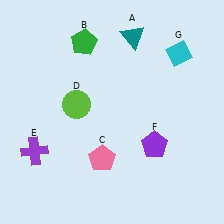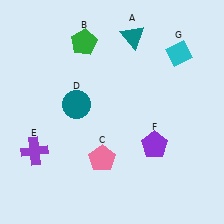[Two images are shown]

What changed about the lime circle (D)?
In Image 1, D is lime. In Image 2, it changed to teal.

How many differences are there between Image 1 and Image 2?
There is 1 difference between the two images.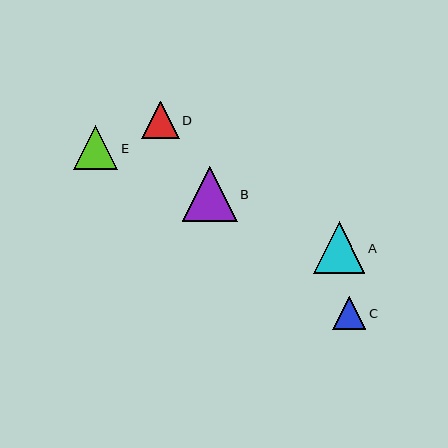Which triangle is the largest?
Triangle B is the largest with a size of approximately 55 pixels.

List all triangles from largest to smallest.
From largest to smallest: B, A, E, D, C.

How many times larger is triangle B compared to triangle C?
Triangle B is approximately 1.7 times the size of triangle C.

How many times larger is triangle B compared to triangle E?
Triangle B is approximately 1.3 times the size of triangle E.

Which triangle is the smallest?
Triangle C is the smallest with a size of approximately 33 pixels.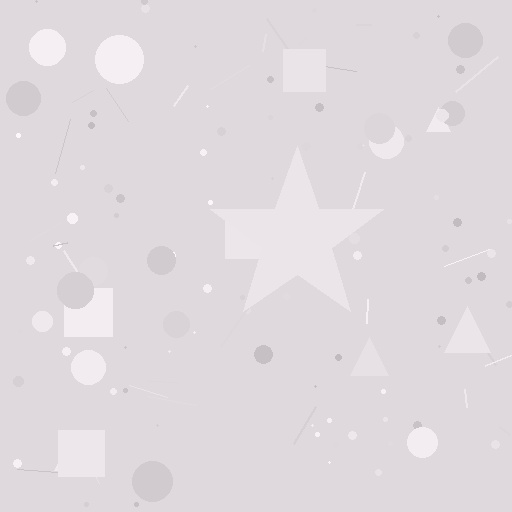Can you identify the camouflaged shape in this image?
The camouflaged shape is a star.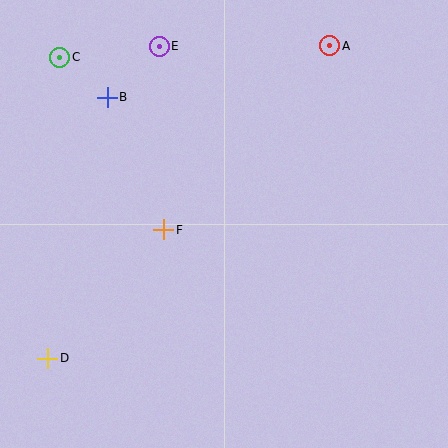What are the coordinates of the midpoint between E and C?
The midpoint between E and C is at (109, 52).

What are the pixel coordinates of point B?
Point B is at (107, 97).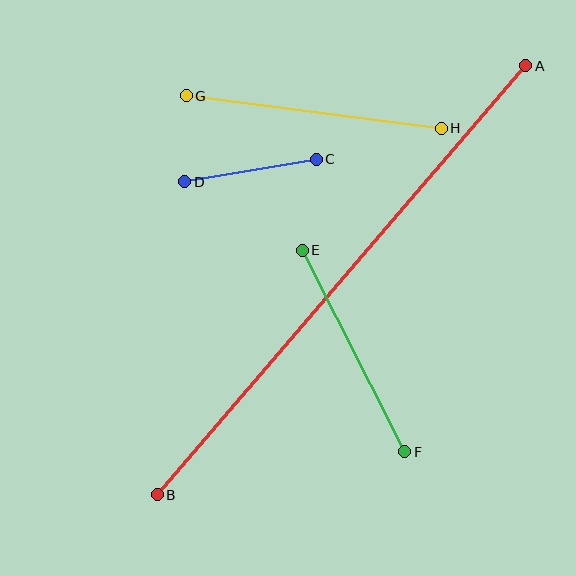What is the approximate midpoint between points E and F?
The midpoint is at approximately (353, 351) pixels.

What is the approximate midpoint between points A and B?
The midpoint is at approximately (341, 280) pixels.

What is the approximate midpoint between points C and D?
The midpoint is at approximately (250, 171) pixels.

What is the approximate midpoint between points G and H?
The midpoint is at approximately (314, 112) pixels.